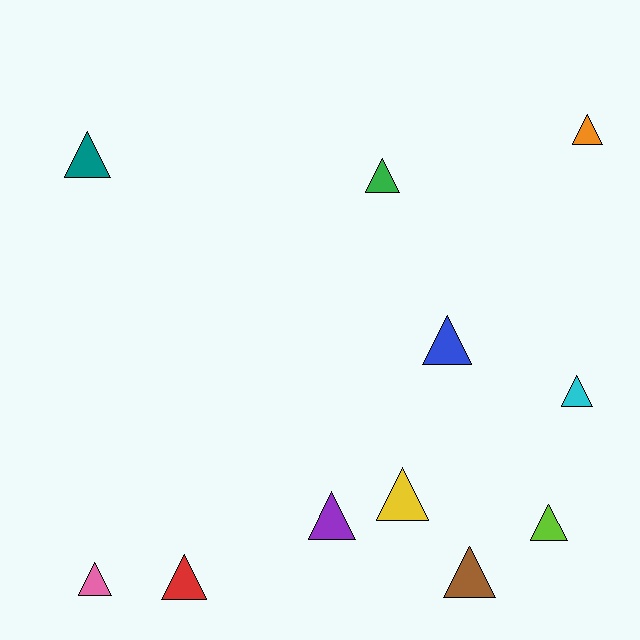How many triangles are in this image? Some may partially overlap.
There are 11 triangles.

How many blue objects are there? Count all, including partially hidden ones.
There is 1 blue object.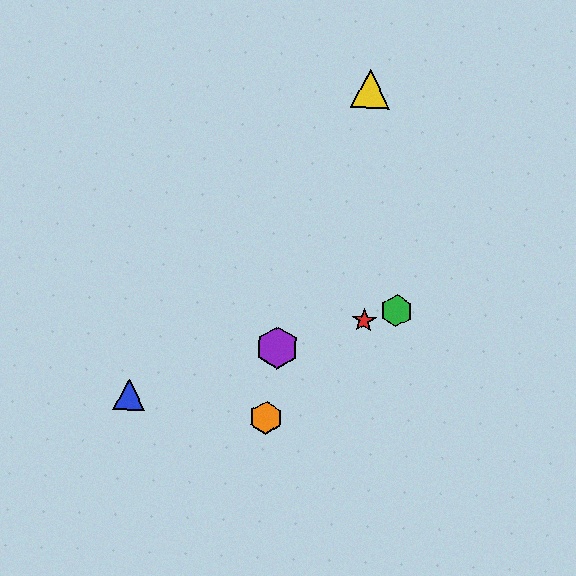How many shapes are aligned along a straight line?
4 shapes (the red star, the blue triangle, the green hexagon, the purple hexagon) are aligned along a straight line.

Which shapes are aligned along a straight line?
The red star, the blue triangle, the green hexagon, the purple hexagon are aligned along a straight line.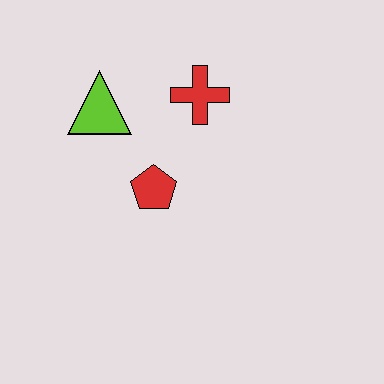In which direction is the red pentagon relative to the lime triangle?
The red pentagon is below the lime triangle.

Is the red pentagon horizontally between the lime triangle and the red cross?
Yes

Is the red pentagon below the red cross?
Yes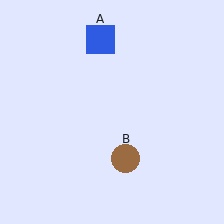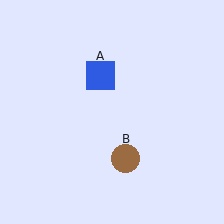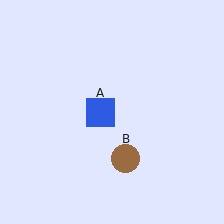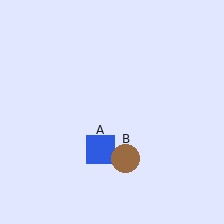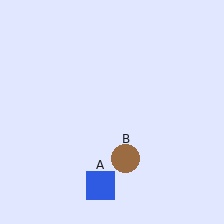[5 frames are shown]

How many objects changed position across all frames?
1 object changed position: blue square (object A).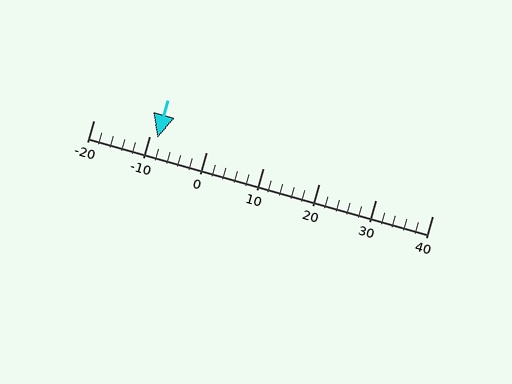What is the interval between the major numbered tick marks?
The major tick marks are spaced 10 units apart.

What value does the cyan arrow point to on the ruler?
The cyan arrow points to approximately -9.